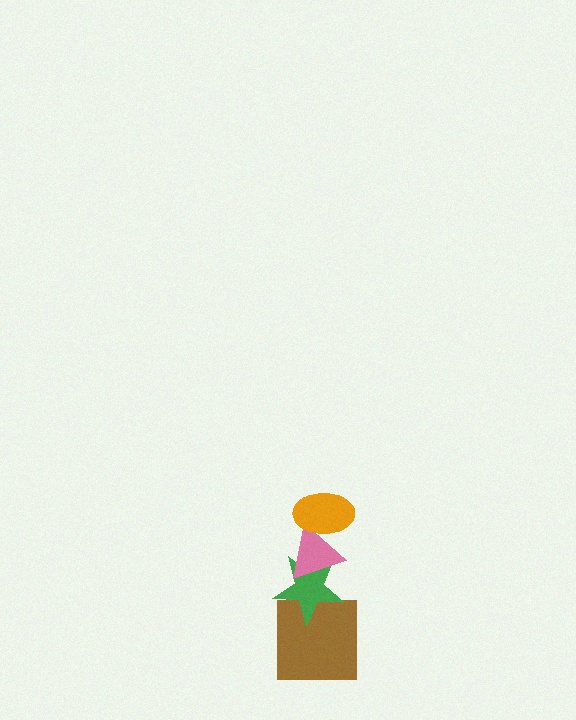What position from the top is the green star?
The green star is 3rd from the top.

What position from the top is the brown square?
The brown square is 4th from the top.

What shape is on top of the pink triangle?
The orange ellipse is on top of the pink triangle.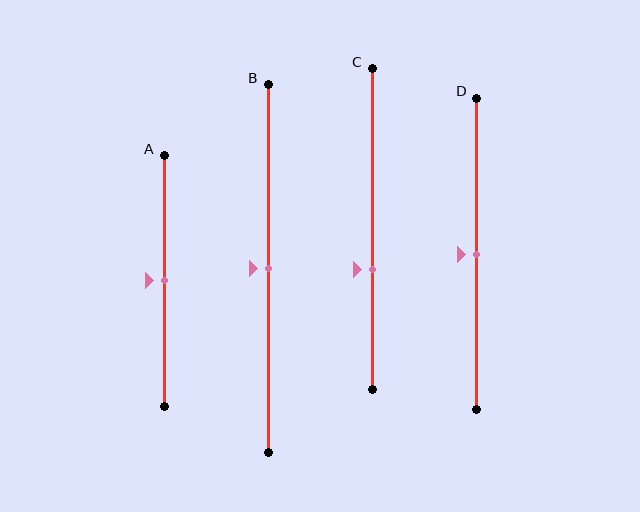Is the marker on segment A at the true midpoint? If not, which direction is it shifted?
Yes, the marker on segment A is at the true midpoint.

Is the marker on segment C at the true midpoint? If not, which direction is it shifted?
No, the marker on segment C is shifted downward by about 13% of the segment length.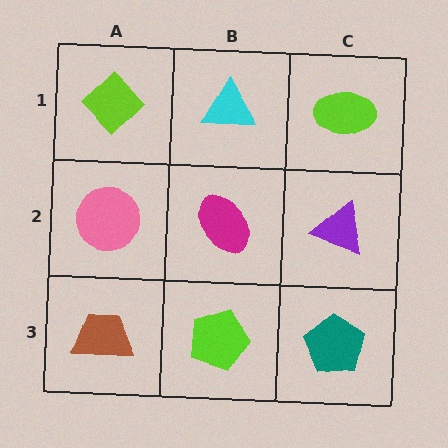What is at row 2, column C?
A purple triangle.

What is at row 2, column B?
A magenta ellipse.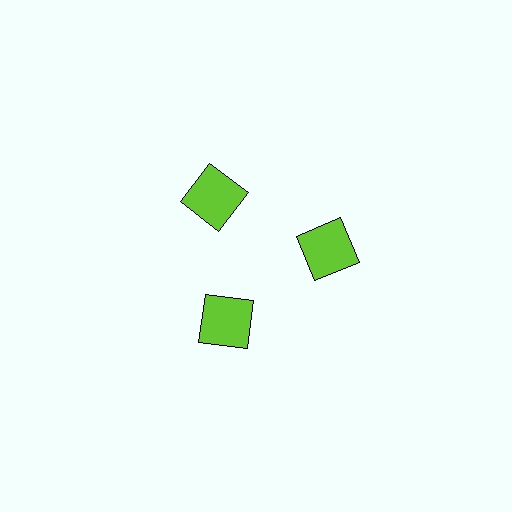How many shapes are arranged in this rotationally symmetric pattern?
There are 3 shapes, arranged in 3 groups of 1.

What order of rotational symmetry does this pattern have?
This pattern has 3-fold rotational symmetry.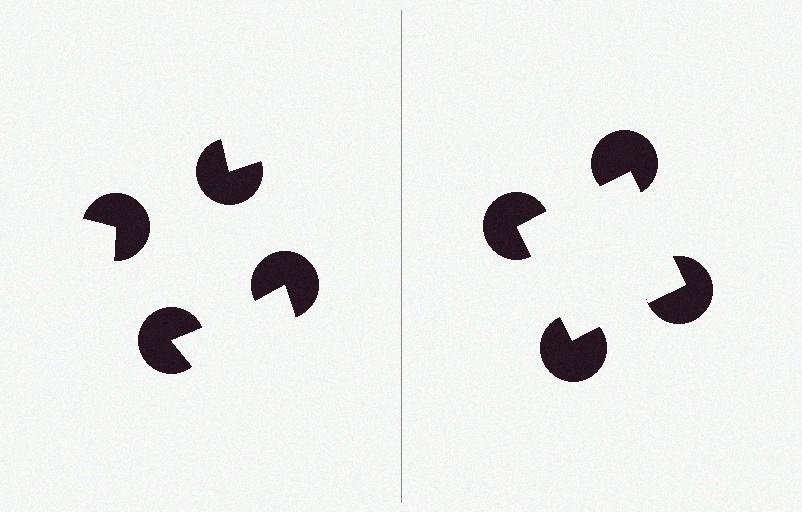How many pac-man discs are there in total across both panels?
8 — 4 on each side.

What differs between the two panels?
The pac-man discs are positioned identically on both sides; only the wedge orientations differ. On the right they align to a square; on the left they are misaligned.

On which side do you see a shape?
An illusory square appears on the right side. On the left side the wedge cuts are rotated, so no coherent shape forms.